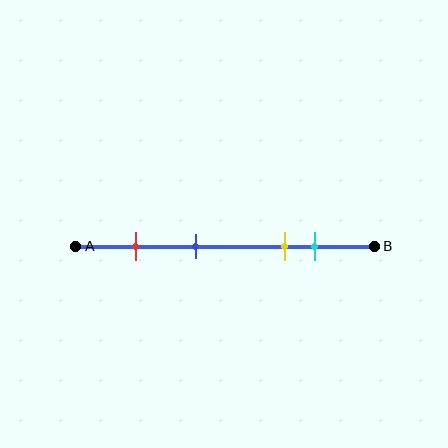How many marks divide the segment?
There are 4 marks dividing the segment.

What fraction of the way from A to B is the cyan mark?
The cyan mark is approximately 80% (0.8) of the way from A to B.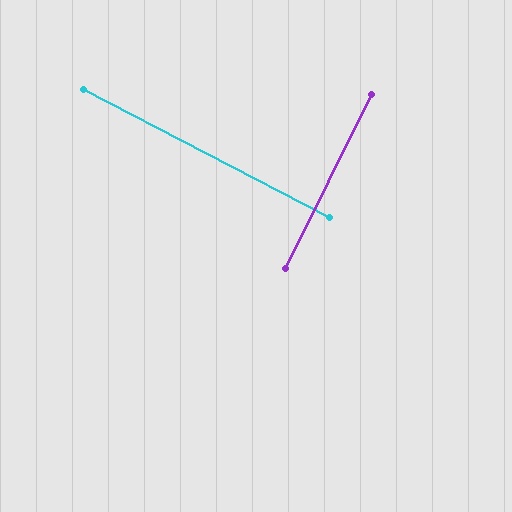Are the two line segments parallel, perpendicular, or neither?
Perpendicular — they meet at approximately 89°.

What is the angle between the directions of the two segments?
Approximately 89 degrees.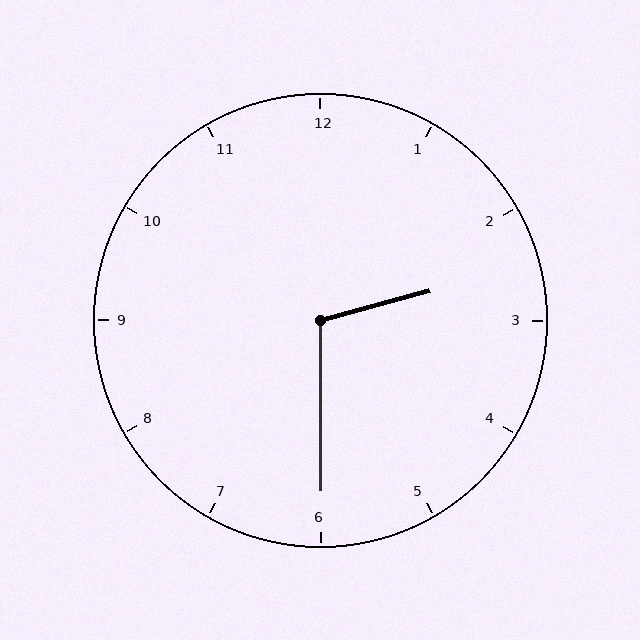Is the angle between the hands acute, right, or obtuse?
It is obtuse.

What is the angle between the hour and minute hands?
Approximately 105 degrees.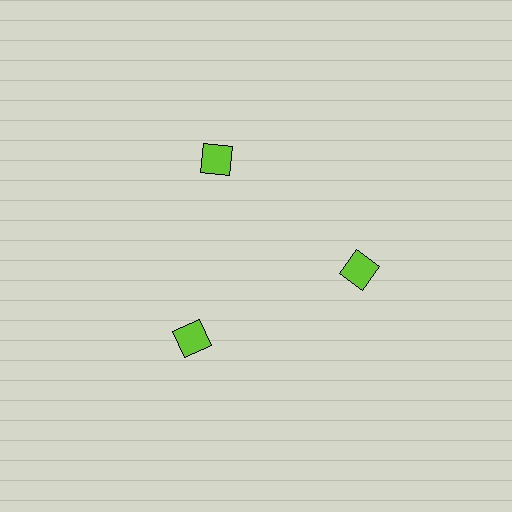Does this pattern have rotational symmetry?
Yes, this pattern has 3-fold rotational symmetry. It looks the same after rotating 120 degrees around the center.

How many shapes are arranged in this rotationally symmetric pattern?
There are 3 shapes, arranged in 3 groups of 1.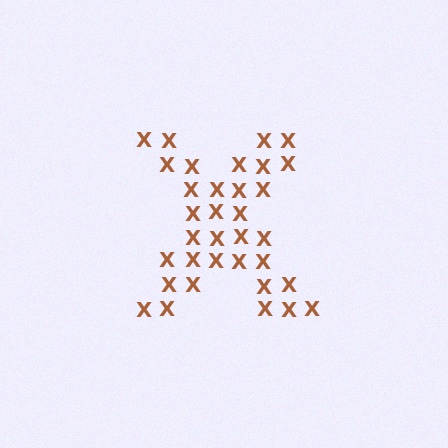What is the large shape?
The large shape is the letter X.